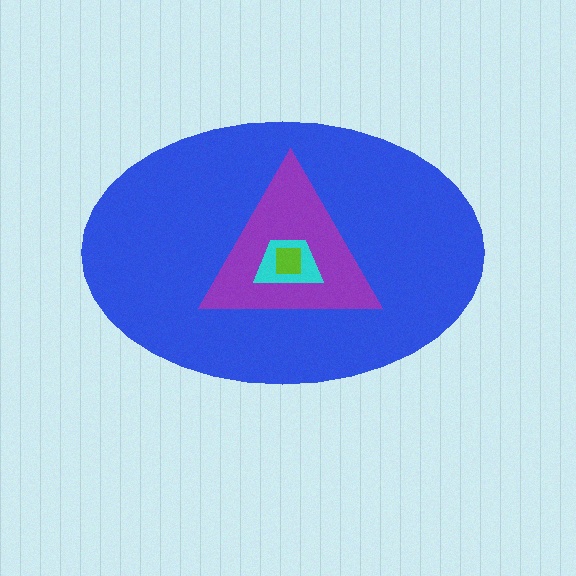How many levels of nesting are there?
4.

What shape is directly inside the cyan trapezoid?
The lime square.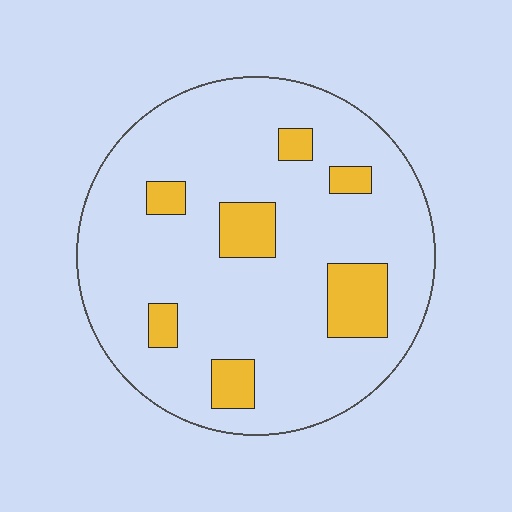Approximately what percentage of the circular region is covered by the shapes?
Approximately 15%.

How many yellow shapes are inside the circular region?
7.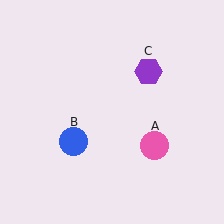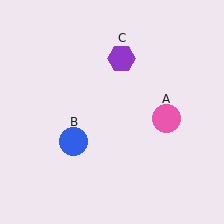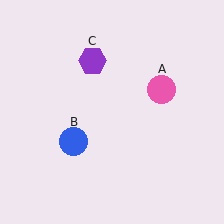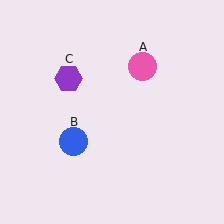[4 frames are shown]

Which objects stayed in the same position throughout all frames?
Blue circle (object B) remained stationary.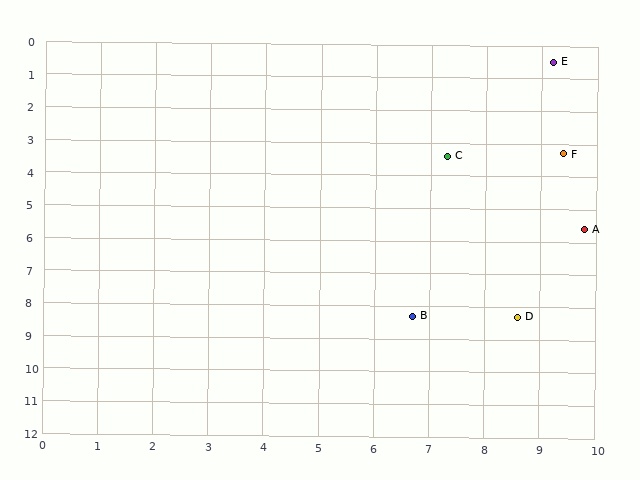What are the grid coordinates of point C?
Point C is at approximately (7.3, 3.4).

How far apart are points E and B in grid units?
Points E and B are about 8.2 grid units apart.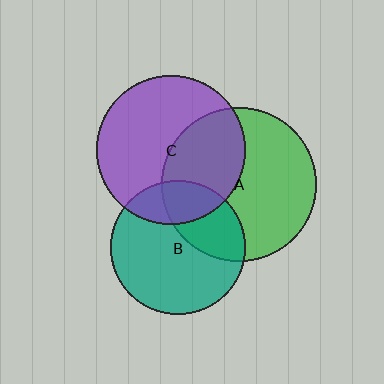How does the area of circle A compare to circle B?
Approximately 1.3 times.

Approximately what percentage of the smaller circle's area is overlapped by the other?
Approximately 30%.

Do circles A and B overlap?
Yes.